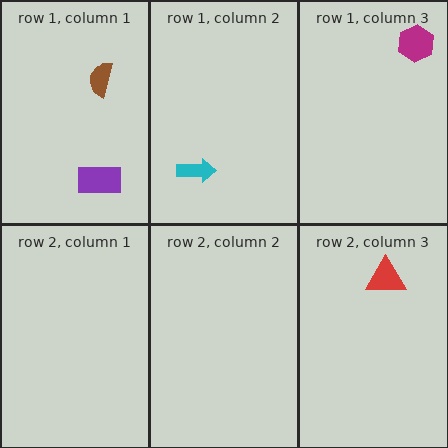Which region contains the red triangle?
The row 2, column 3 region.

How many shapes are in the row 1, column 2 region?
1.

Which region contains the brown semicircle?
The row 1, column 1 region.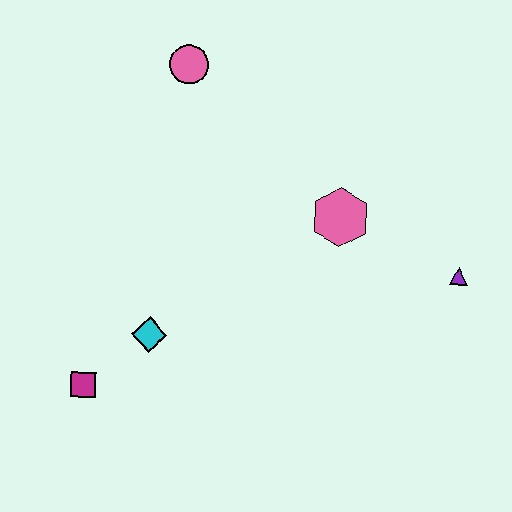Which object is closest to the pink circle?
The pink hexagon is closest to the pink circle.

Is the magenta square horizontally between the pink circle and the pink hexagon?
No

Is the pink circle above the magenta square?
Yes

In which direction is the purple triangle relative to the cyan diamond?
The purple triangle is to the right of the cyan diamond.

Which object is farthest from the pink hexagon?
The magenta square is farthest from the pink hexagon.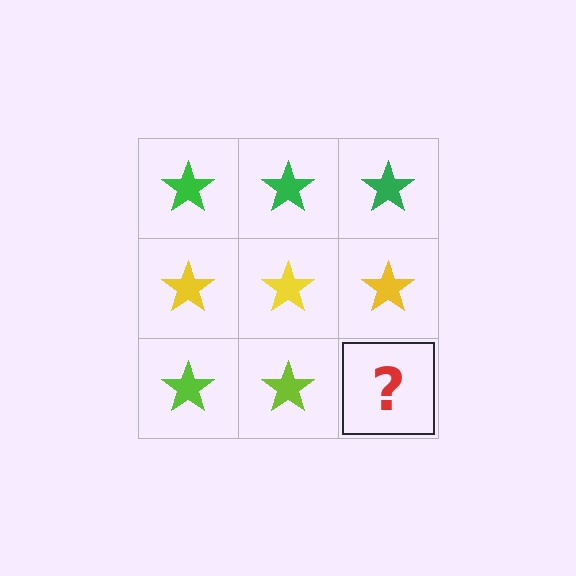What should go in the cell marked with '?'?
The missing cell should contain a lime star.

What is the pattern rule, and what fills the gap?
The rule is that each row has a consistent color. The gap should be filled with a lime star.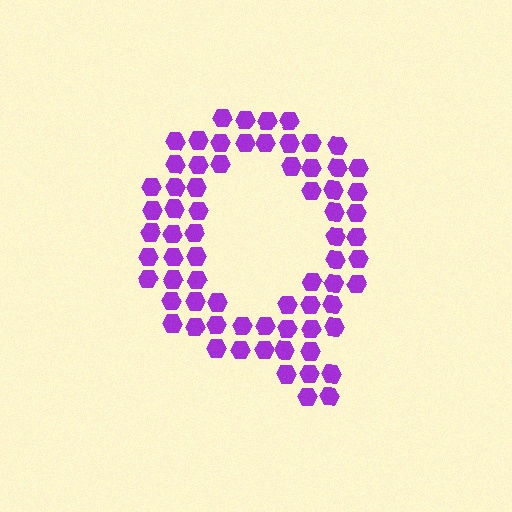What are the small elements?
The small elements are hexagons.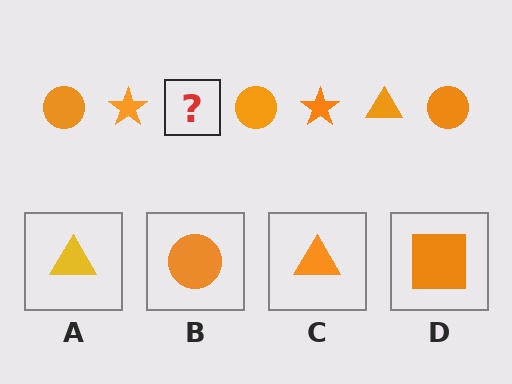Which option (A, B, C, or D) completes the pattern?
C.